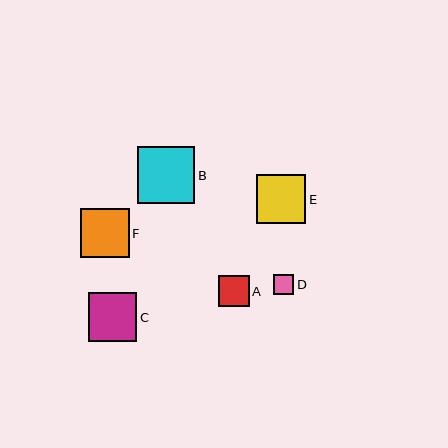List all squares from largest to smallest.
From largest to smallest: B, E, F, C, A, D.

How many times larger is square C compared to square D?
Square C is approximately 2.4 times the size of square D.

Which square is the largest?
Square B is the largest with a size of approximately 57 pixels.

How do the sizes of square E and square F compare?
Square E and square F are approximately the same size.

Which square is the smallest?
Square D is the smallest with a size of approximately 21 pixels.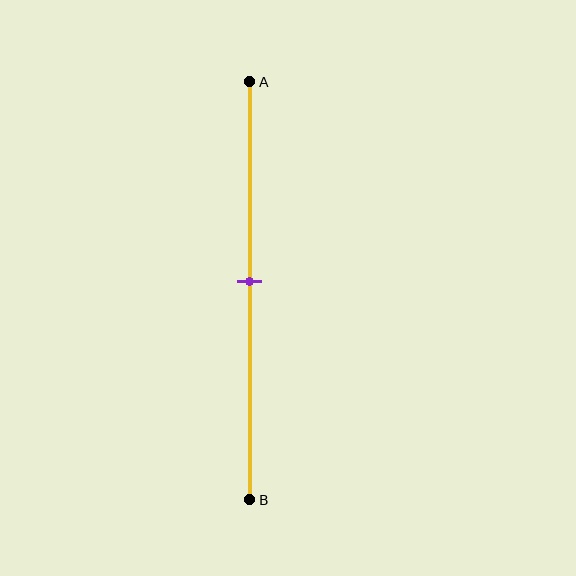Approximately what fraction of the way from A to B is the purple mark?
The purple mark is approximately 50% of the way from A to B.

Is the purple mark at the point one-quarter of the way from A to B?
No, the mark is at about 50% from A, not at the 25% one-quarter point.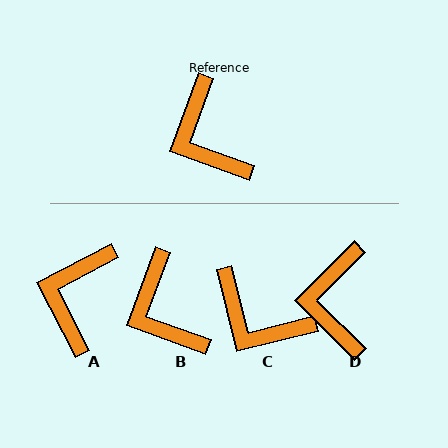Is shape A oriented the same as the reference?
No, it is off by about 42 degrees.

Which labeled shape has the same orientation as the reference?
B.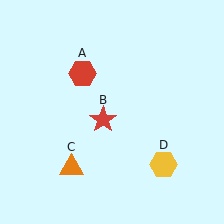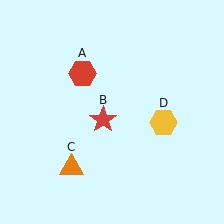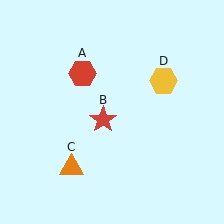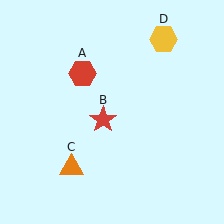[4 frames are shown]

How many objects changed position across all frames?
1 object changed position: yellow hexagon (object D).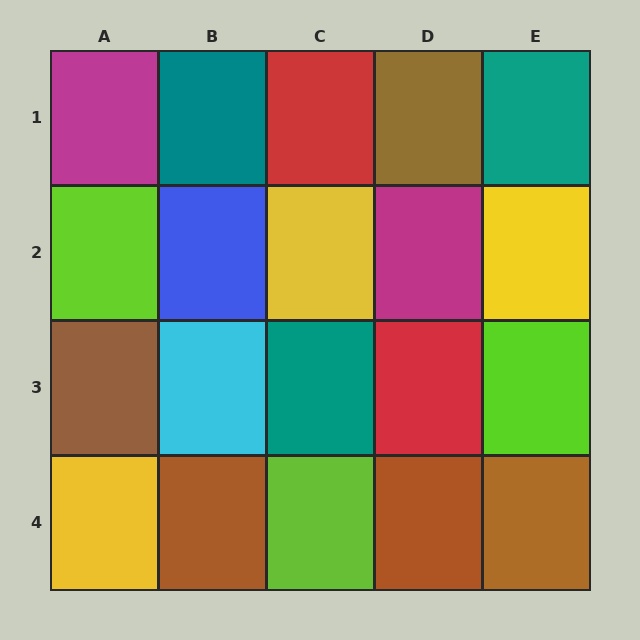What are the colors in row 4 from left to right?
Yellow, brown, lime, brown, brown.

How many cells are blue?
1 cell is blue.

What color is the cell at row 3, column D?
Red.